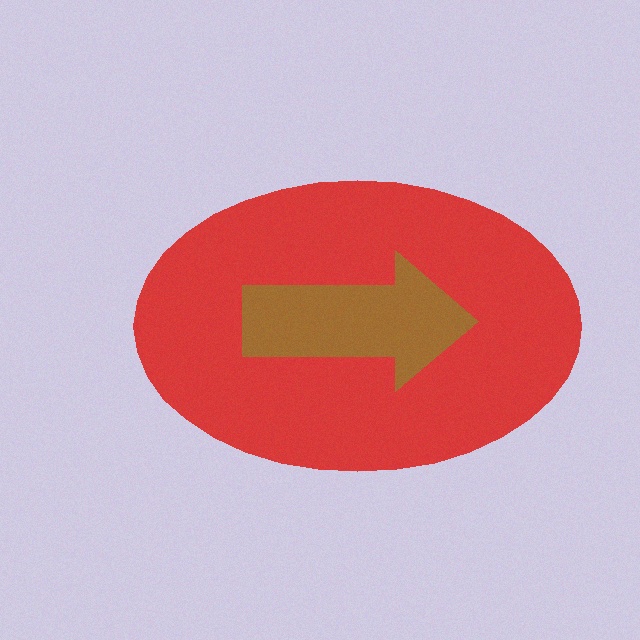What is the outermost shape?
The red ellipse.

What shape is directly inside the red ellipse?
The brown arrow.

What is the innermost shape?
The brown arrow.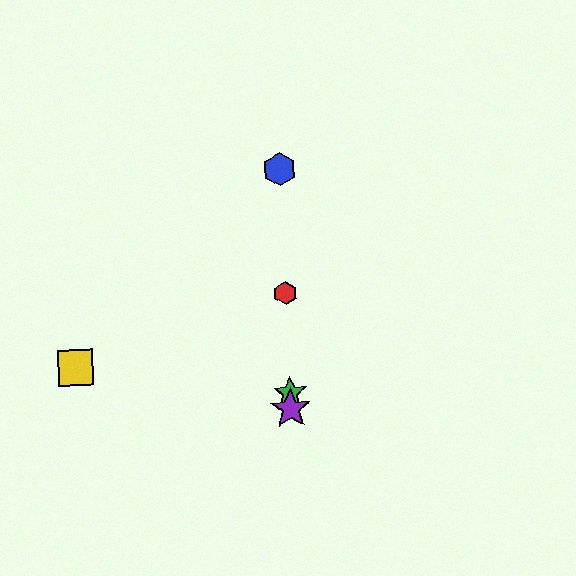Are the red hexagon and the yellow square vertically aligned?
No, the red hexagon is at x≈285 and the yellow square is at x≈75.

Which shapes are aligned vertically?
The red hexagon, the blue hexagon, the green star, the purple star are aligned vertically.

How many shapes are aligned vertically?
4 shapes (the red hexagon, the blue hexagon, the green star, the purple star) are aligned vertically.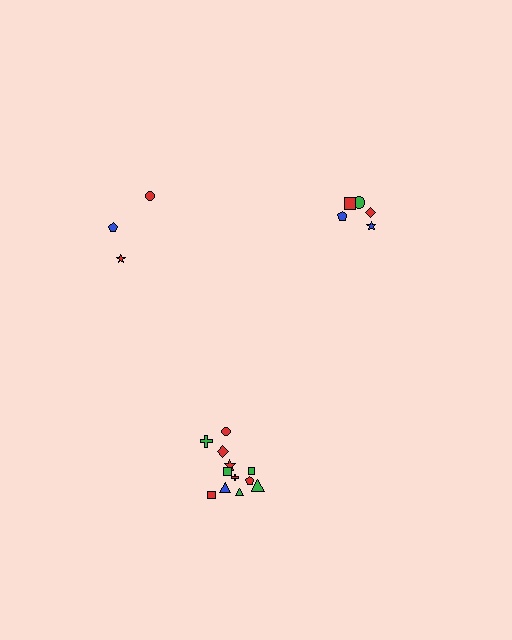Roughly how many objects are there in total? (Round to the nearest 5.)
Roughly 20 objects in total.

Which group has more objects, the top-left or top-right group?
The top-right group.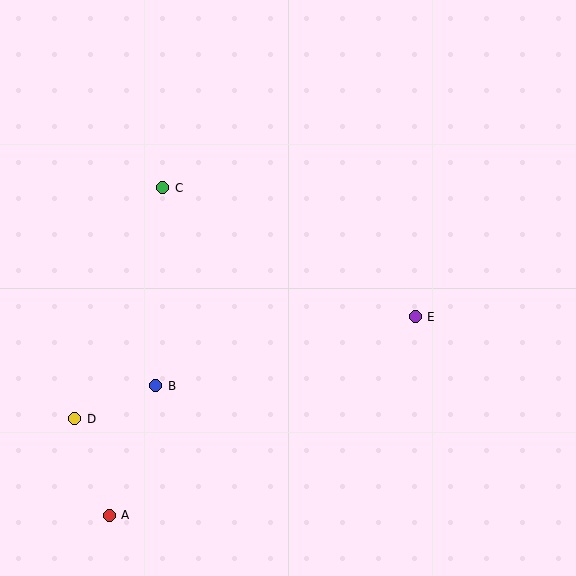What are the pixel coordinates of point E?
Point E is at (415, 317).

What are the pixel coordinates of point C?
Point C is at (163, 188).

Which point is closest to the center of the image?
Point E at (415, 317) is closest to the center.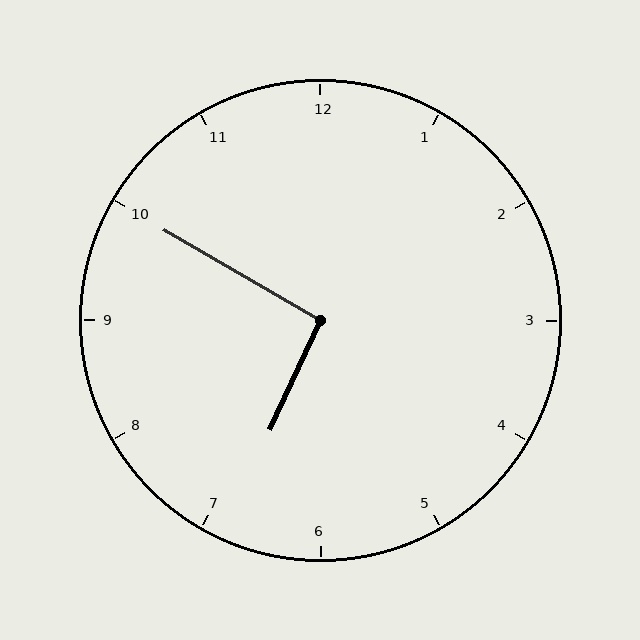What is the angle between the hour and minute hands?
Approximately 95 degrees.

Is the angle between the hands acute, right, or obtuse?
It is right.